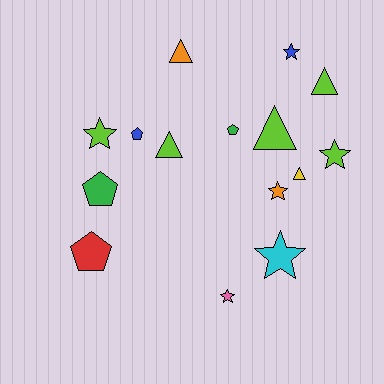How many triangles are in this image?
There are 5 triangles.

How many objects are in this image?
There are 15 objects.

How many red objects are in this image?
There is 1 red object.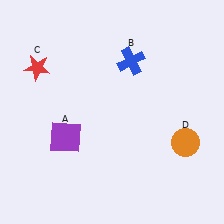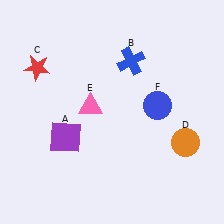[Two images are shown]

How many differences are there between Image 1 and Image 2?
There are 2 differences between the two images.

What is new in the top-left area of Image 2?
A pink triangle (E) was added in the top-left area of Image 2.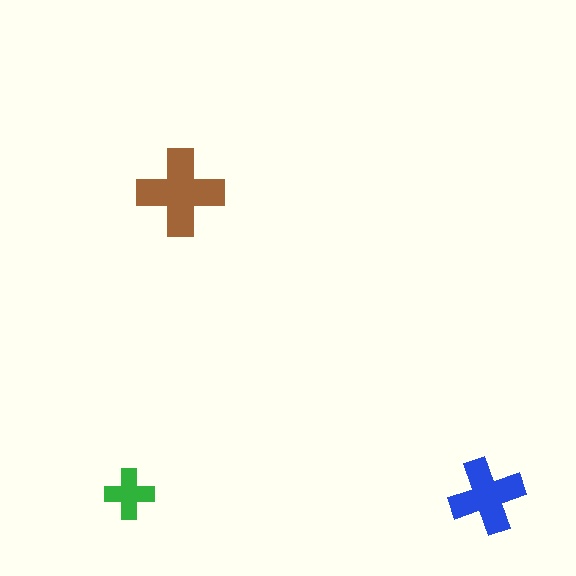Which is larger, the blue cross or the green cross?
The blue one.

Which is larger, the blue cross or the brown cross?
The brown one.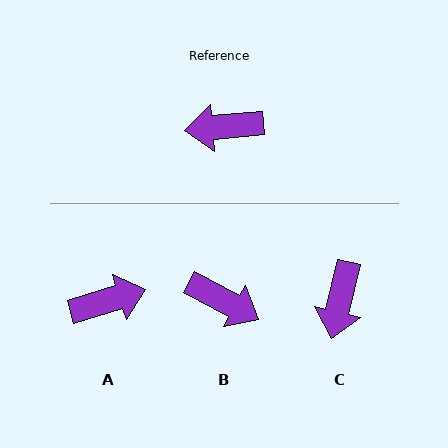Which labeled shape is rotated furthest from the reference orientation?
A, about 168 degrees away.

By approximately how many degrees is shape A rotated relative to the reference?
Approximately 168 degrees clockwise.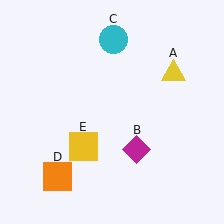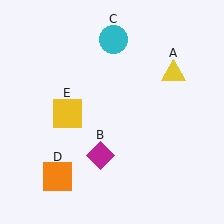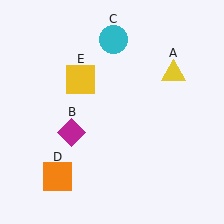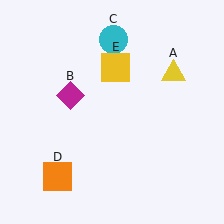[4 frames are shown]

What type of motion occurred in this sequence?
The magenta diamond (object B), yellow square (object E) rotated clockwise around the center of the scene.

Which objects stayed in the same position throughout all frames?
Yellow triangle (object A) and cyan circle (object C) and orange square (object D) remained stationary.